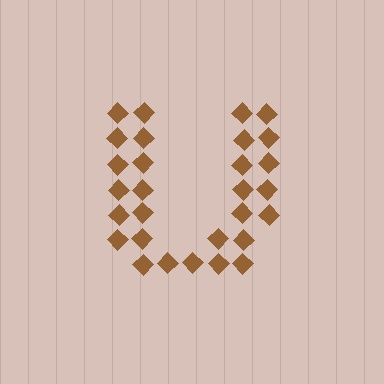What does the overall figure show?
The overall figure shows the letter U.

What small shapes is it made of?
It is made of small diamonds.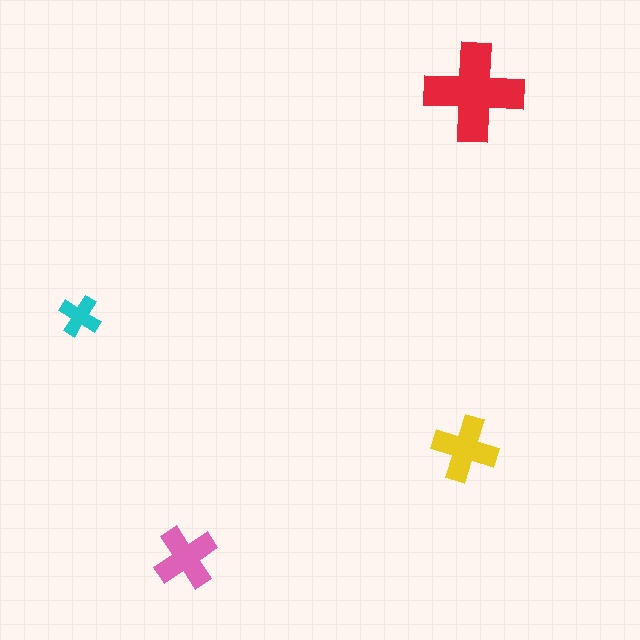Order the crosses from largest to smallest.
the red one, the yellow one, the pink one, the cyan one.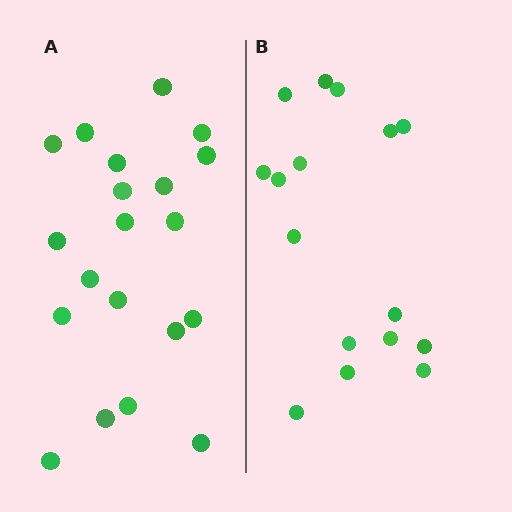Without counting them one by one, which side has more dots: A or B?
Region A (the left region) has more dots.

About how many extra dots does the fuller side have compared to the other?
Region A has about 4 more dots than region B.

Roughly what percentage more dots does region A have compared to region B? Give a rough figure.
About 25% more.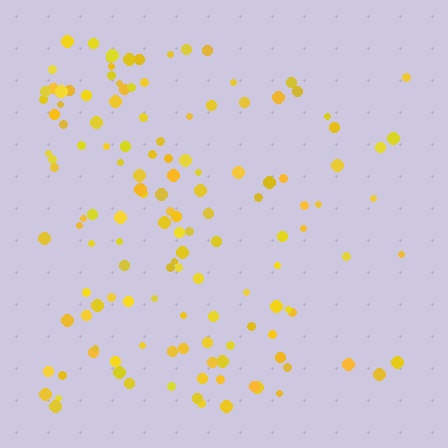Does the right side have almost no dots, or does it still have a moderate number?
Still a moderate number, just noticeably fewer than the left.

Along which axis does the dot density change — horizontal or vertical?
Horizontal.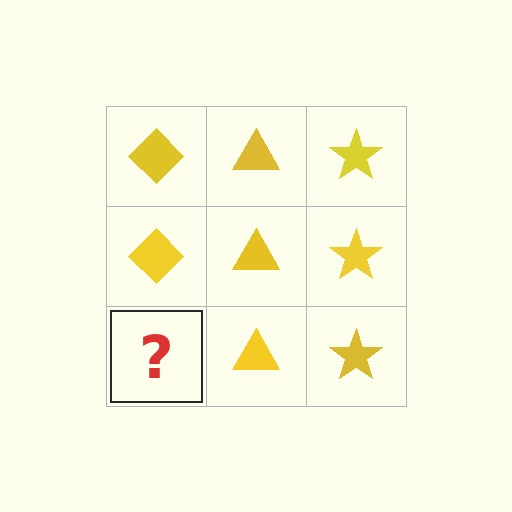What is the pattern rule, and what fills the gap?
The rule is that each column has a consistent shape. The gap should be filled with a yellow diamond.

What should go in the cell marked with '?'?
The missing cell should contain a yellow diamond.